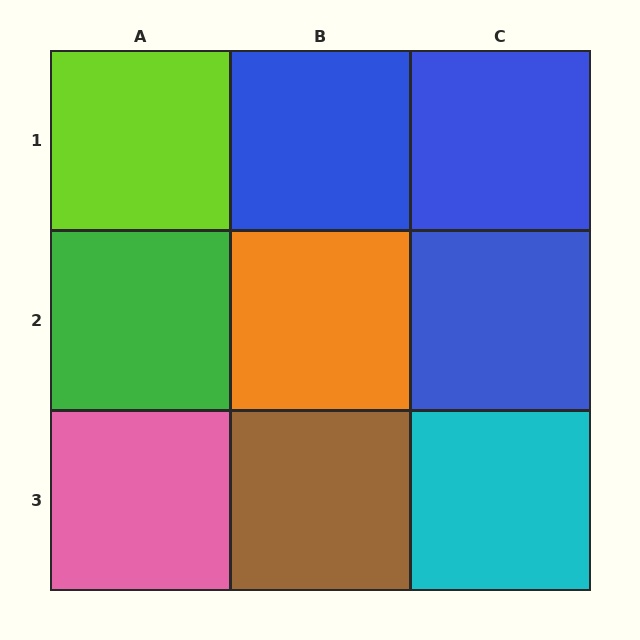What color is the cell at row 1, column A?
Lime.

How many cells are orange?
1 cell is orange.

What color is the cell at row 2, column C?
Blue.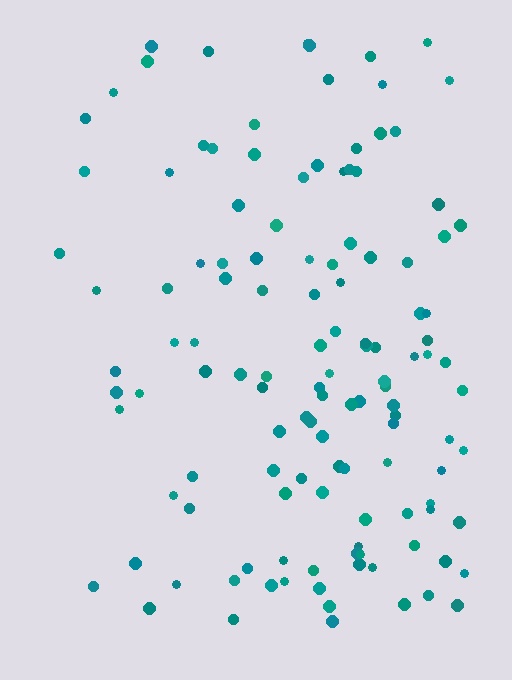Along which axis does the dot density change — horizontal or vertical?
Horizontal.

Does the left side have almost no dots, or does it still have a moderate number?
Still a moderate number, just noticeably fewer than the right.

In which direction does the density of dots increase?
From left to right, with the right side densest.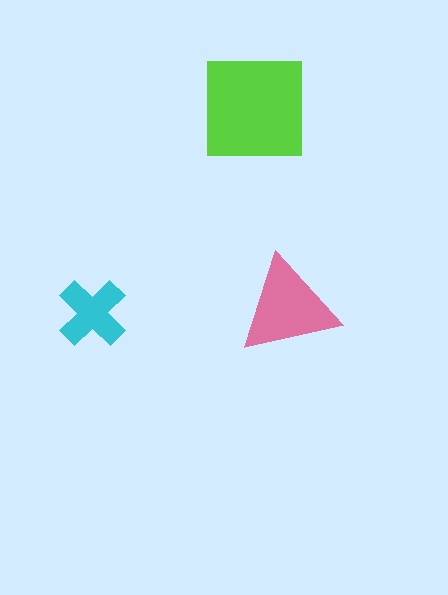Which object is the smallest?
The cyan cross.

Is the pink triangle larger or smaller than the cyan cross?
Larger.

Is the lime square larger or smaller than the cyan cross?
Larger.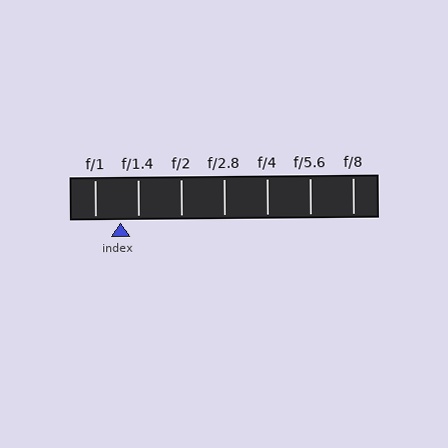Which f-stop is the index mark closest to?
The index mark is closest to f/1.4.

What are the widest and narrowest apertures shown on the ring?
The widest aperture shown is f/1 and the narrowest is f/8.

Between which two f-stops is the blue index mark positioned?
The index mark is between f/1 and f/1.4.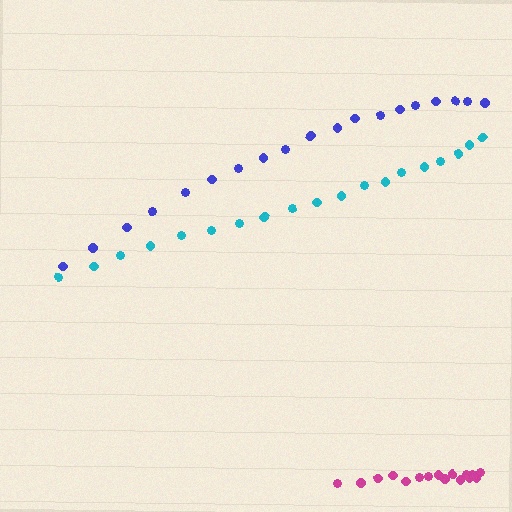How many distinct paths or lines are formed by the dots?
There are 3 distinct paths.